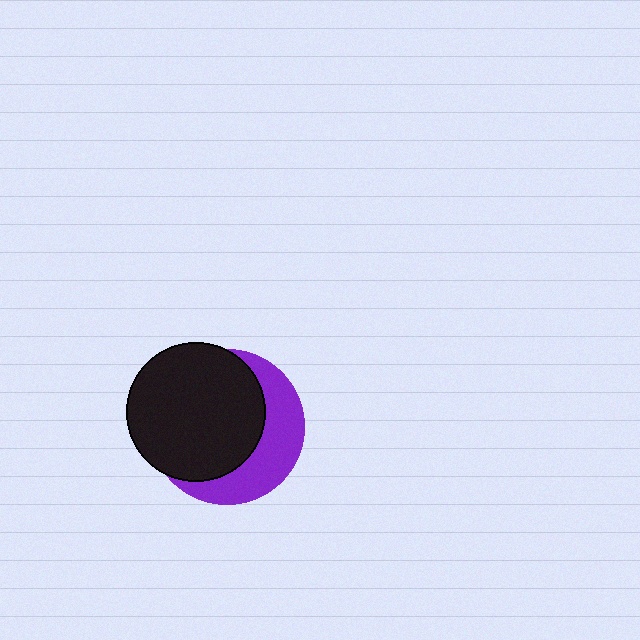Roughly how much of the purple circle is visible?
A small part of it is visible (roughly 37%).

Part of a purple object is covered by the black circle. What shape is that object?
It is a circle.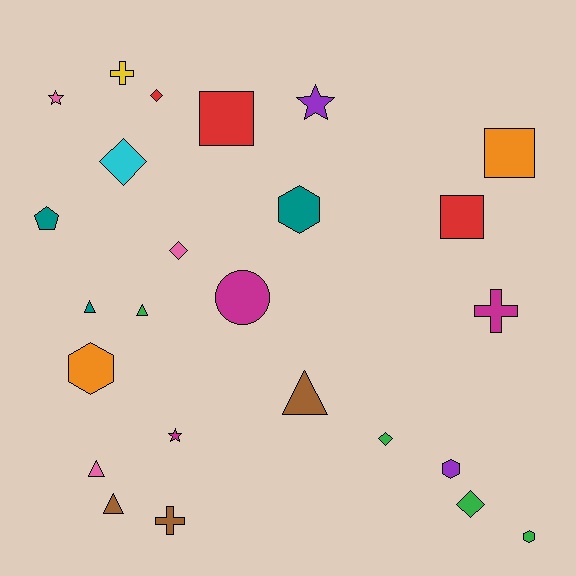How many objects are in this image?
There are 25 objects.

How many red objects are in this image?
There are 3 red objects.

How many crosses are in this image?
There are 3 crosses.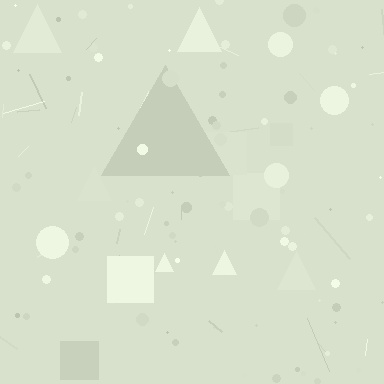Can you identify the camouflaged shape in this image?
The camouflaged shape is a triangle.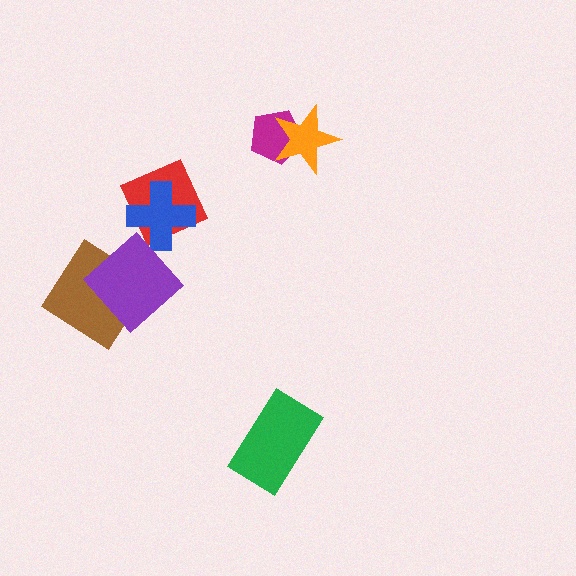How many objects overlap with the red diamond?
2 objects overlap with the red diamond.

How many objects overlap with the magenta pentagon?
1 object overlaps with the magenta pentagon.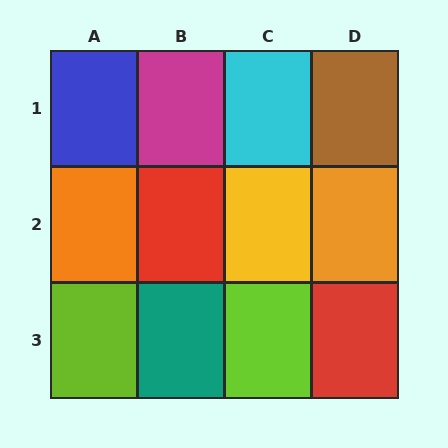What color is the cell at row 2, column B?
Red.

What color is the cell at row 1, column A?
Blue.